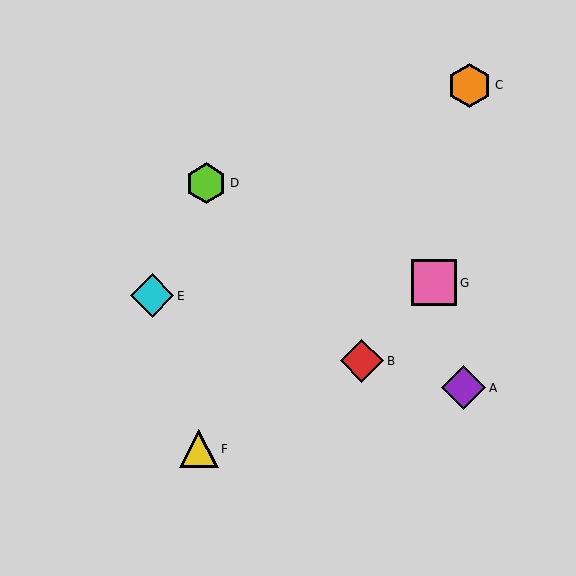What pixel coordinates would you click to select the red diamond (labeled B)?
Click at (362, 361) to select the red diamond B.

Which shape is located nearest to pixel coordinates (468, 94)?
The orange hexagon (labeled C) at (470, 85) is nearest to that location.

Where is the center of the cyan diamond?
The center of the cyan diamond is at (152, 296).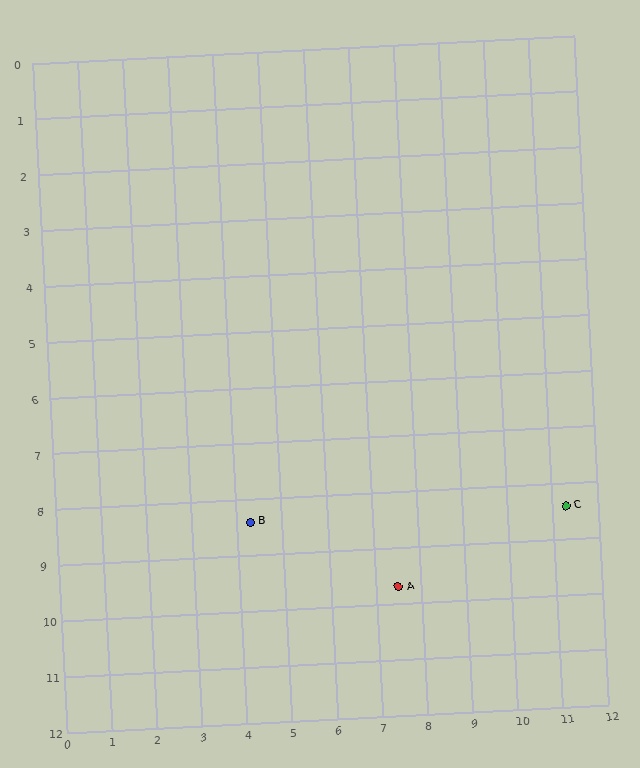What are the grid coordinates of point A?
Point A is at approximately (7.5, 9.7).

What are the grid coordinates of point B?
Point B is at approximately (4.3, 8.4).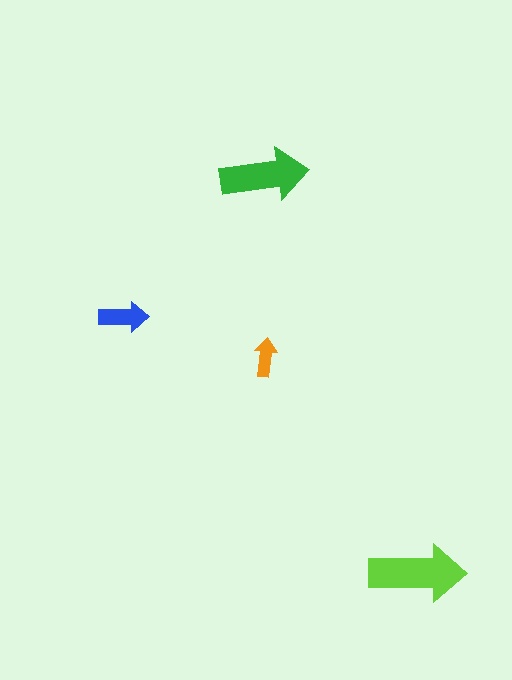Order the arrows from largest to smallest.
the lime one, the green one, the blue one, the orange one.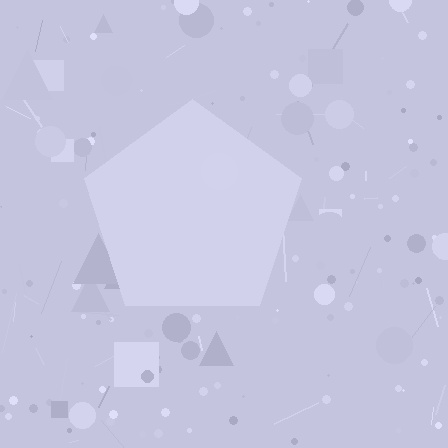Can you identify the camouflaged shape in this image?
The camouflaged shape is a pentagon.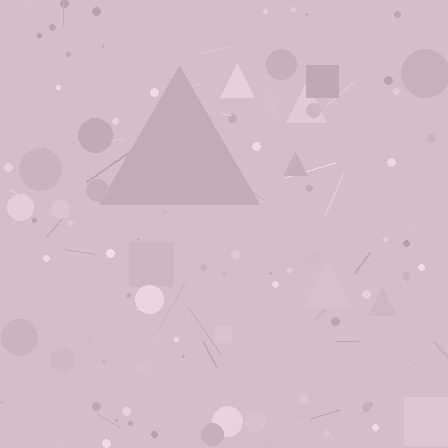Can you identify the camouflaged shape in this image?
The camouflaged shape is a triangle.